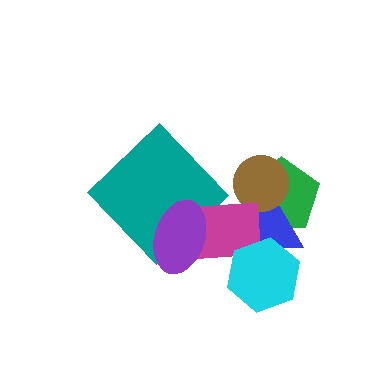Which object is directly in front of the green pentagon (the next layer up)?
The blue triangle is directly in front of the green pentagon.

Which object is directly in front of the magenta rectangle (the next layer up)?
The purple ellipse is directly in front of the magenta rectangle.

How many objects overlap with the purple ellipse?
2 objects overlap with the purple ellipse.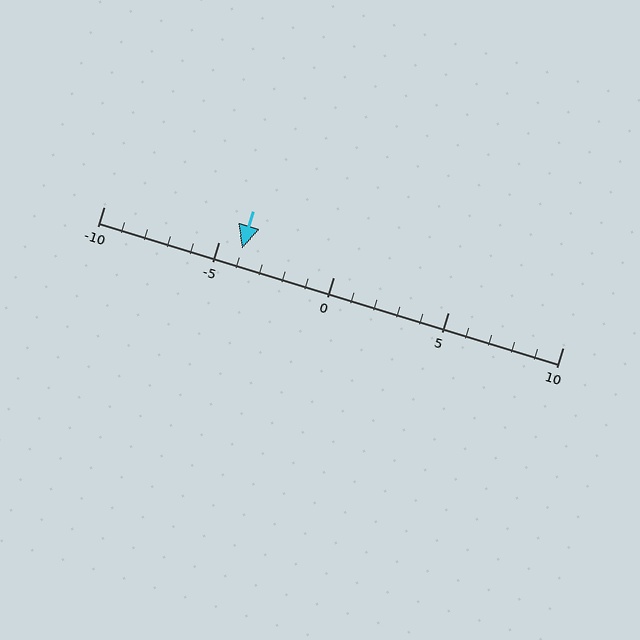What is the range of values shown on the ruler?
The ruler shows values from -10 to 10.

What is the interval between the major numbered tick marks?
The major tick marks are spaced 5 units apart.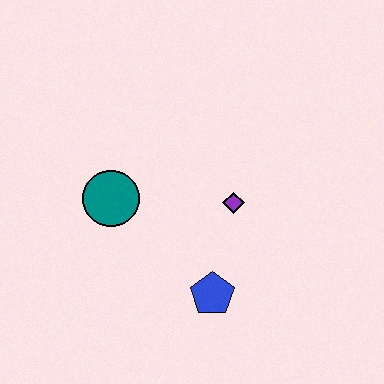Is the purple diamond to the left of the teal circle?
No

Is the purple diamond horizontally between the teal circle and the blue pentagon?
No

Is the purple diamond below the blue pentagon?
No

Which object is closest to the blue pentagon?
The purple diamond is closest to the blue pentagon.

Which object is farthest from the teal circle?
The blue pentagon is farthest from the teal circle.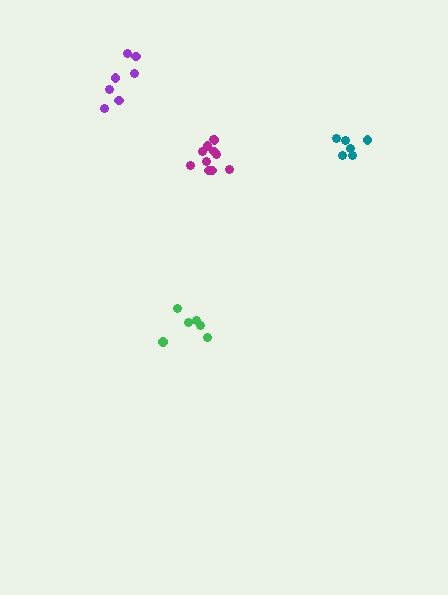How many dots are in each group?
Group 1: 6 dots, Group 2: 6 dots, Group 3: 11 dots, Group 4: 7 dots (30 total).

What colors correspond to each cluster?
The clusters are colored: green, teal, magenta, purple.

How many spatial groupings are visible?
There are 4 spatial groupings.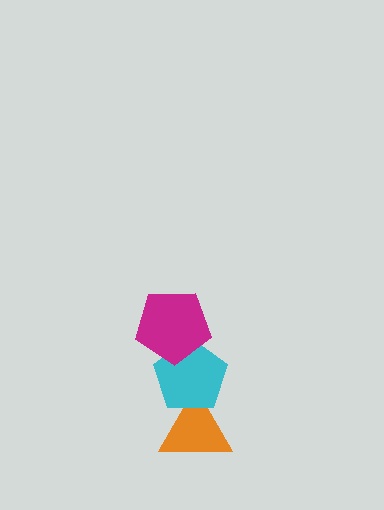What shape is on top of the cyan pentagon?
The magenta pentagon is on top of the cyan pentagon.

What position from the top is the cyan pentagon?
The cyan pentagon is 2nd from the top.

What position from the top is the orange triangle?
The orange triangle is 3rd from the top.